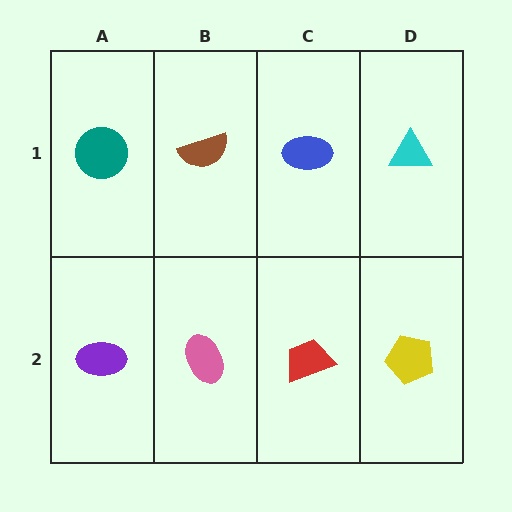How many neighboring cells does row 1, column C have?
3.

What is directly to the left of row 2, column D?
A red trapezoid.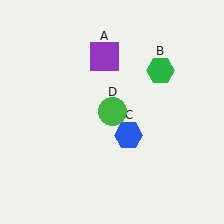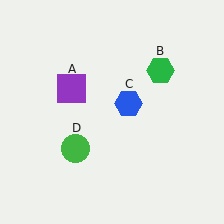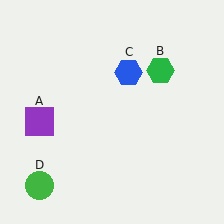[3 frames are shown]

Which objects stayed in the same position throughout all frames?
Green hexagon (object B) remained stationary.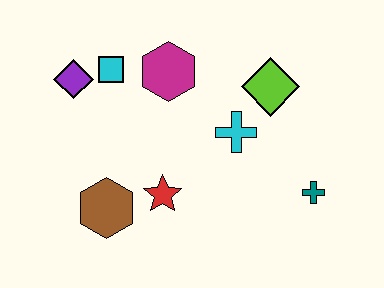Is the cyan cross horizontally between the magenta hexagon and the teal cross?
Yes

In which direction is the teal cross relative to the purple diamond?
The teal cross is to the right of the purple diamond.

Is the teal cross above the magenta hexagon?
No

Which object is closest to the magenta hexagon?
The cyan square is closest to the magenta hexagon.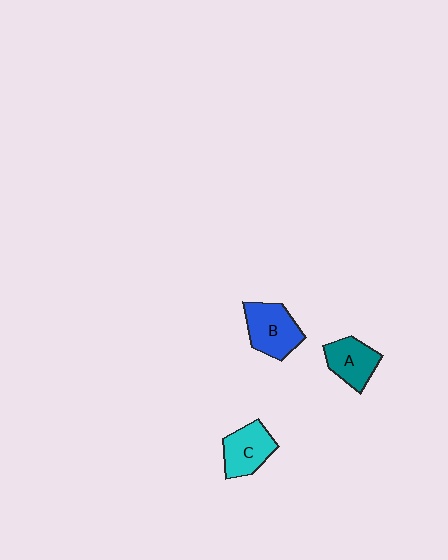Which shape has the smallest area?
Shape A (teal).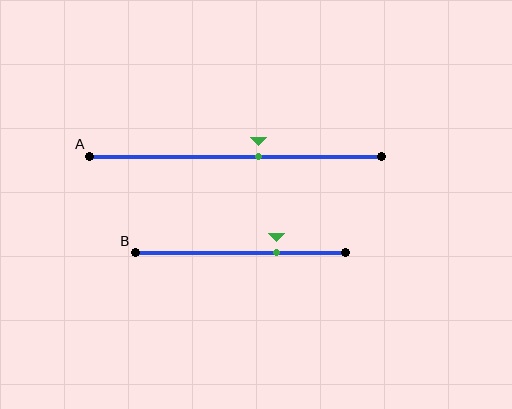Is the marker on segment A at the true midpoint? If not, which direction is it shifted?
No, the marker on segment A is shifted to the right by about 8% of the segment length.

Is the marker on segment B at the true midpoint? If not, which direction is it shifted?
No, the marker on segment B is shifted to the right by about 17% of the segment length.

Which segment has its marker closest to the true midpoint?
Segment A has its marker closest to the true midpoint.